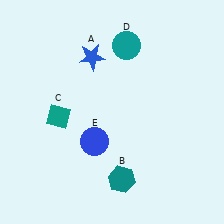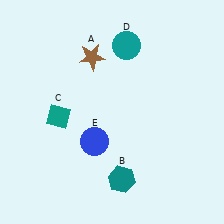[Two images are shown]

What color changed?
The star (A) changed from blue in Image 1 to brown in Image 2.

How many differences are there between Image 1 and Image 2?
There is 1 difference between the two images.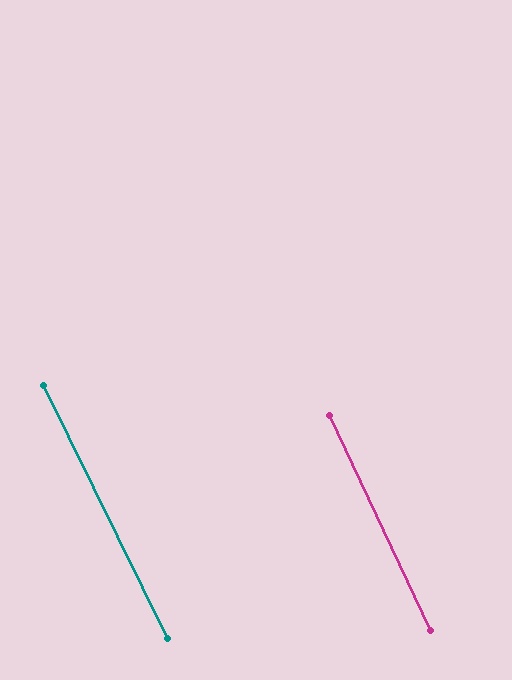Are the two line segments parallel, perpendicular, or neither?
Parallel — their directions differ by only 1.0°.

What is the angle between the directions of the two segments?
Approximately 1 degree.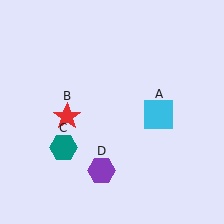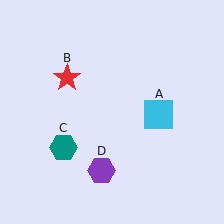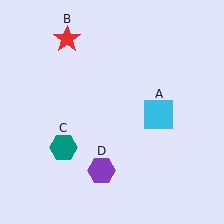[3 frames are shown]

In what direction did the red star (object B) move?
The red star (object B) moved up.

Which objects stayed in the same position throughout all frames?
Cyan square (object A) and teal hexagon (object C) and purple hexagon (object D) remained stationary.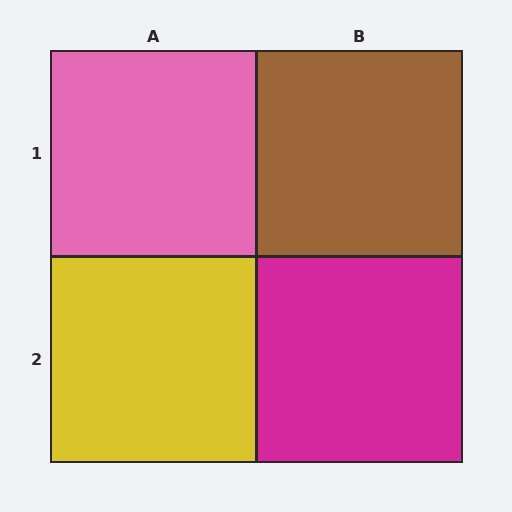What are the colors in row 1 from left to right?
Pink, brown.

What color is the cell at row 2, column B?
Magenta.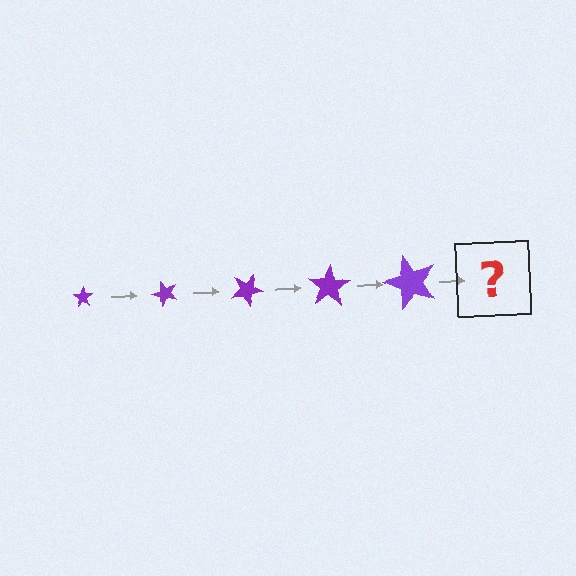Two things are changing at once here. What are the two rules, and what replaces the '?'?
The two rules are that the star grows larger each step and it rotates 50 degrees each step. The '?' should be a star, larger than the previous one and rotated 250 degrees from the start.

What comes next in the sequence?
The next element should be a star, larger than the previous one and rotated 250 degrees from the start.